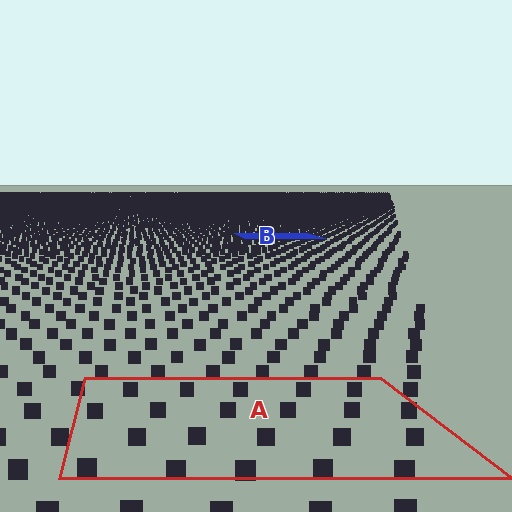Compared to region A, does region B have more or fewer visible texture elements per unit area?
Region B has more texture elements per unit area — they are packed more densely because it is farther away.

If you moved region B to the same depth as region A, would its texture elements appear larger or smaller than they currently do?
They would appear larger. At a closer depth, the same texture elements are projected at a bigger on-screen size.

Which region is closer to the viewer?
Region A is closer. The texture elements there are larger and more spread out.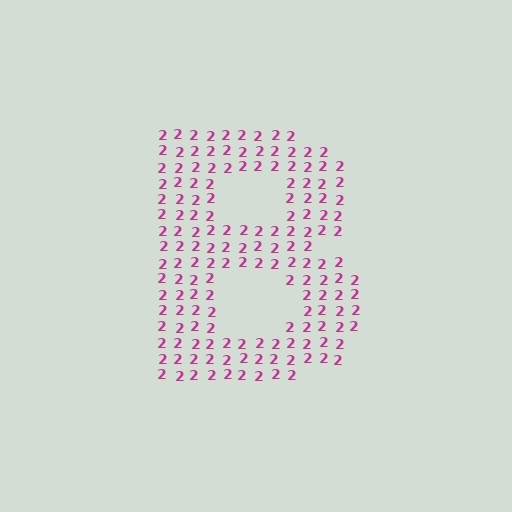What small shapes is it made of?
It is made of small digit 2's.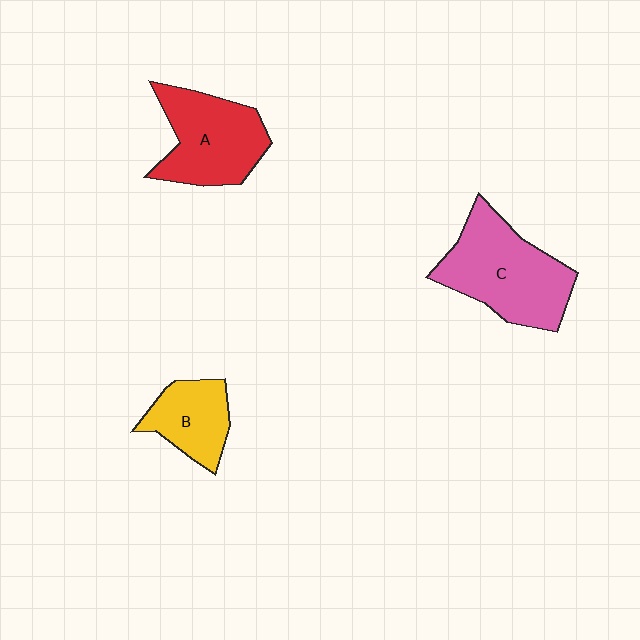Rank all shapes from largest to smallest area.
From largest to smallest: C (pink), A (red), B (yellow).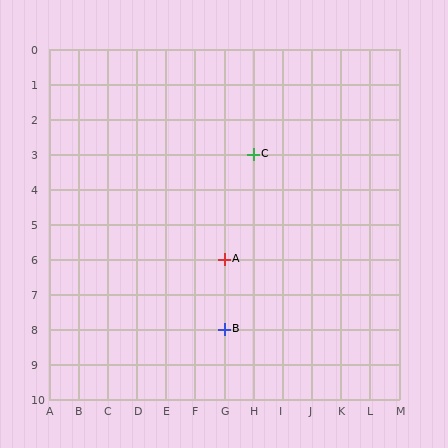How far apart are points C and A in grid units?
Points C and A are 1 column and 3 rows apart (about 3.2 grid units diagonally).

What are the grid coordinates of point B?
Point B is at grid coordinates (G, 8).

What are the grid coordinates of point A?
Point A is at grid coordinates (G, 6).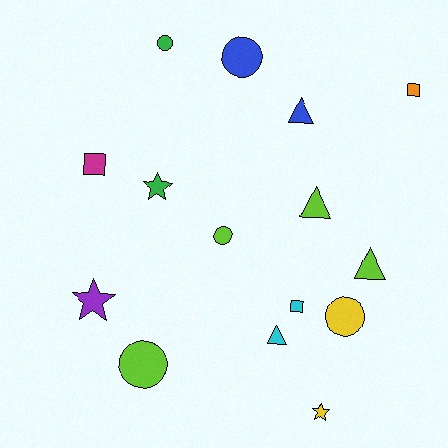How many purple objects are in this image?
There is 1 purple object.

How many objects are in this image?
There are 15 objects.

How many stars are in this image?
There are 3 stars.